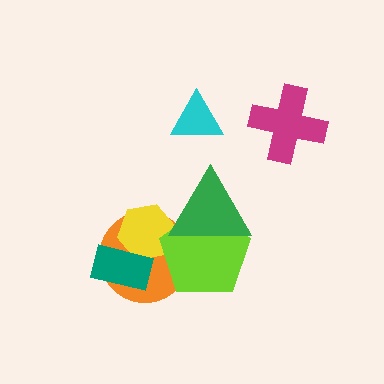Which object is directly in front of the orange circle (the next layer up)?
The yellow hexagon is directly in front of the orange circle.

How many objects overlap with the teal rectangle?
2 objects overlap with the teal rectangle.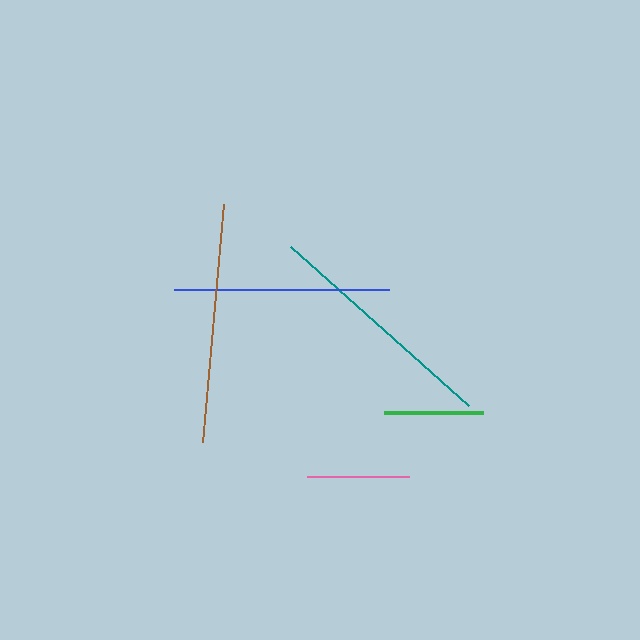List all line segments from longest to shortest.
From longest to shortest: brown, teal, blue, pink, green.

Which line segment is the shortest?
The green line is the shortest at approximately 100 pixels.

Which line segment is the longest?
The brown line is the longest at approximately 239 pixels.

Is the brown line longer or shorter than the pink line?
The brown line is longer than the pink line.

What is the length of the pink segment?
The pink segment is approximately 102 pixels long.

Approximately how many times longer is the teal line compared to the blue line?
The teal line is approximately 1.1 times the length of the blue line.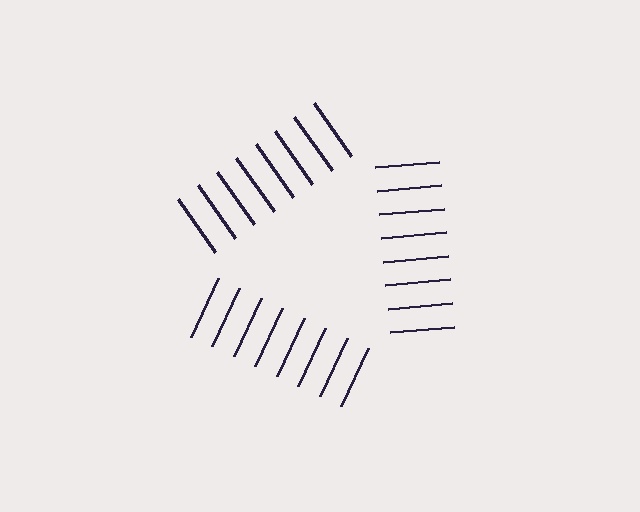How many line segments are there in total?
24 — 8 along each of the 3 edges.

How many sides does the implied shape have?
3 sides — the line-ends trace a triangle.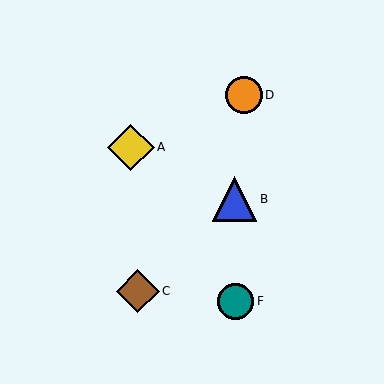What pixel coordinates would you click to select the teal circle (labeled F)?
Click at (235, 301) to select the teal circle F.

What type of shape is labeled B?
Shape B is a blue triangle.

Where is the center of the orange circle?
The center of the orange circle is at (244, 95).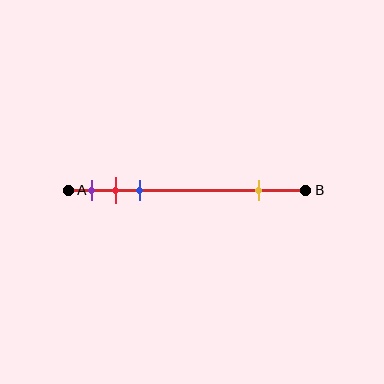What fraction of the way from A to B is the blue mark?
The blue mark is approximately 30% (0.3) of the way from A to B.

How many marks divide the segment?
There are 4 marks dividing the segment.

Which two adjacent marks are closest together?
The red and blue marks are the closest adjacent pair.